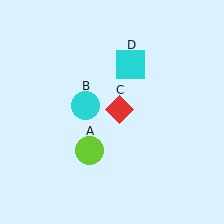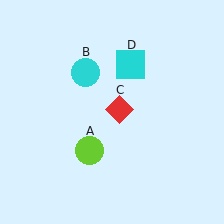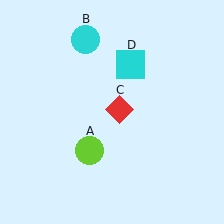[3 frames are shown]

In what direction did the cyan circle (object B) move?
The cyan circle (object B) moved up.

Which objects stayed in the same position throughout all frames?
Lime circle (object A) and red diamond (object C) and cyan square (object D) remained stationary.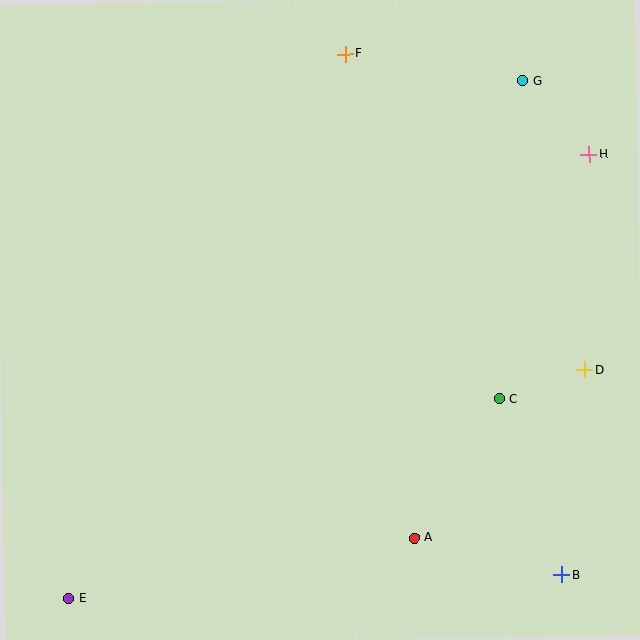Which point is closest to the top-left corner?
Point F is closest to the top-left corner.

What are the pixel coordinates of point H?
Point H is at (589, 154).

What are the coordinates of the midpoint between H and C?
The midpoint between H and C is at (544, 277).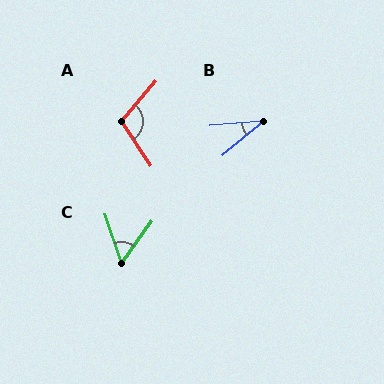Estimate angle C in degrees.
Approximately 54 degrees.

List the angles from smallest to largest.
B (35°), C (54°), A (105°).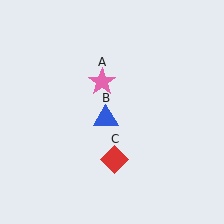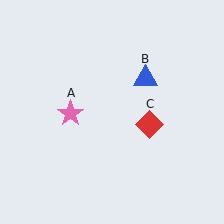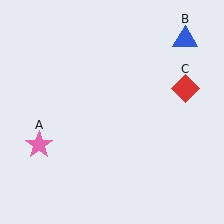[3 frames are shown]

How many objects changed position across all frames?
3 objects changed position: pink star (object A), blue triangle (object B), red diamond (object C).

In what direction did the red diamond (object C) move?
The red diamond (object C) moved up and to the right.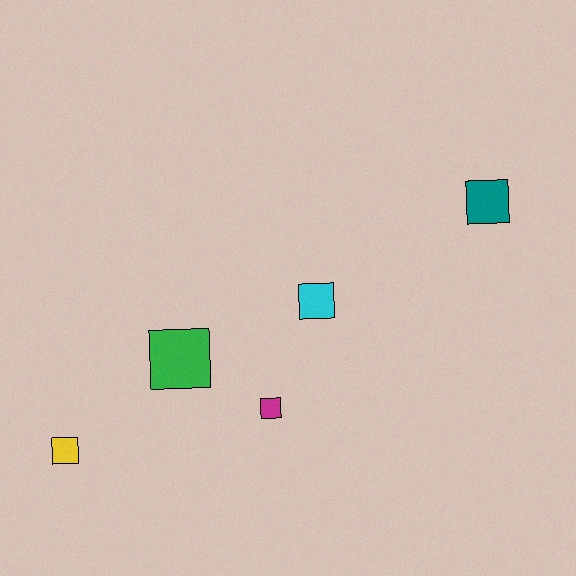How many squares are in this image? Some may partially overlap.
There are 5 squares.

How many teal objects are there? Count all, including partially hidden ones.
There is 1 teal object.